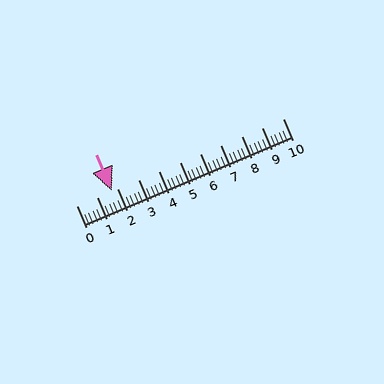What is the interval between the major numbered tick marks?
The major tick marks are spaced 1 units apart.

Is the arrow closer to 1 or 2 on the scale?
The arrow is closer to 2.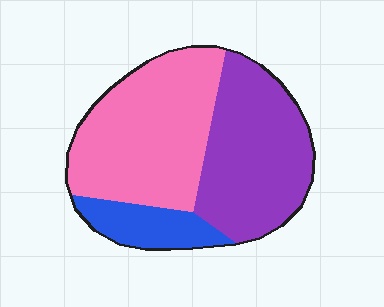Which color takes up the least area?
Blue, at roughly 15%.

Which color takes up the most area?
Pink, at roughly 45%.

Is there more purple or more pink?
Pink.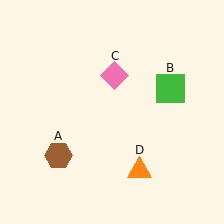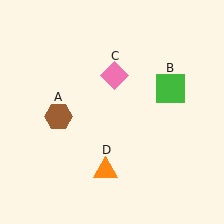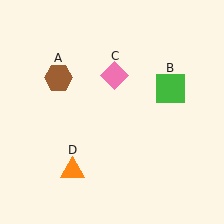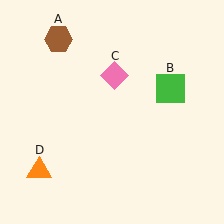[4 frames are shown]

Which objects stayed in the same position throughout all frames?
Green square (object B) and pink diamond (object C) remained stationary.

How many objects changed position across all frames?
2 objects changed position: brown hexagon (object A), orange triangle (object D).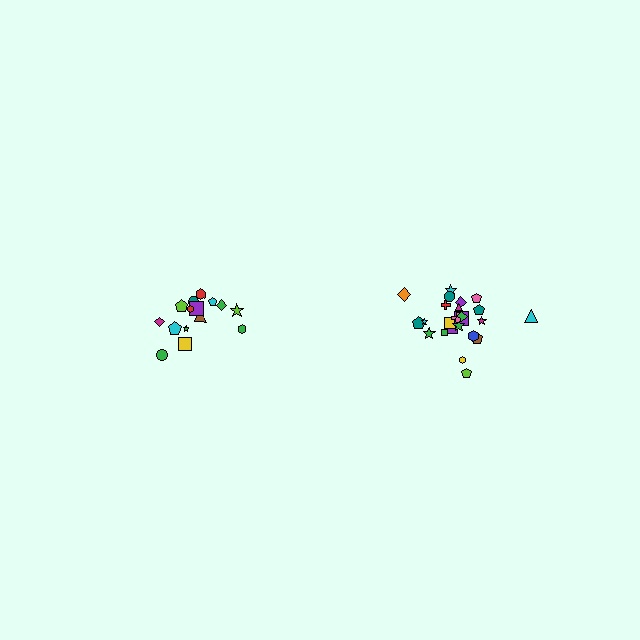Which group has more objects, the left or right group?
The right group.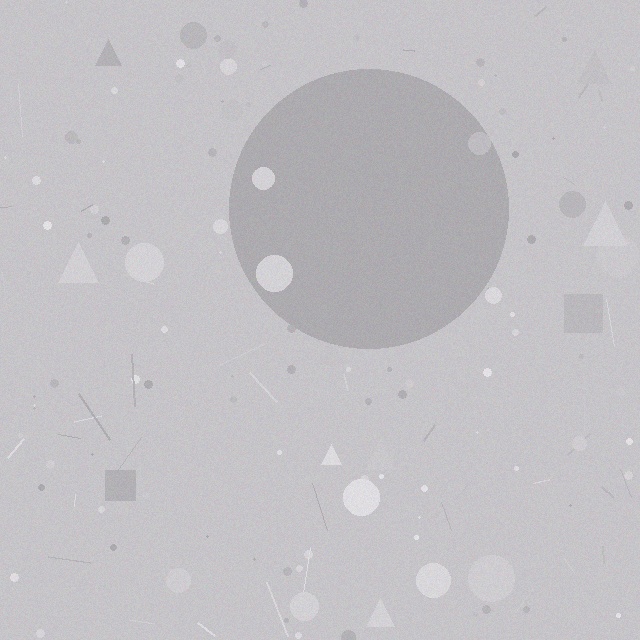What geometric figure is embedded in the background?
A circle is embedded in the background.